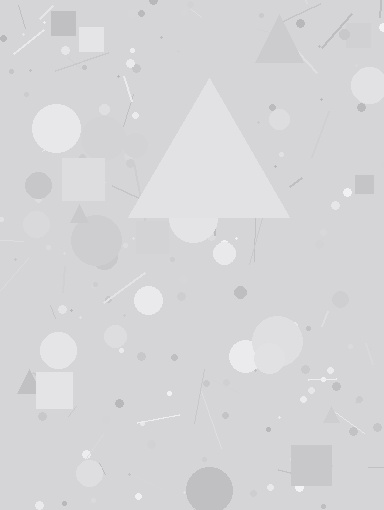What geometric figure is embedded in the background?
A triangle is embedded in the background.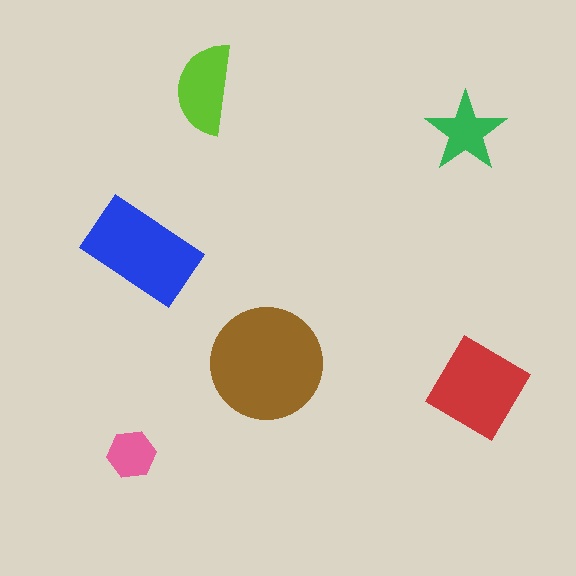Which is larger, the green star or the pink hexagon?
The green star.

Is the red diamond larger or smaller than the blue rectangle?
Smaller.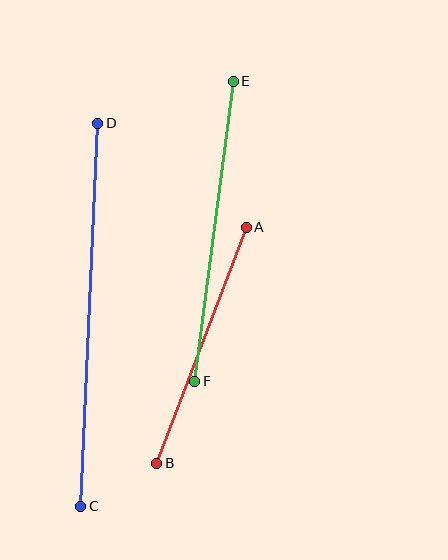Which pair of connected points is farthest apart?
Points C and D are farthest apart.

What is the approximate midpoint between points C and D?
The midpoint is at approximately (89, 315) pixels.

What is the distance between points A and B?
The distance is approximately 252 pixels.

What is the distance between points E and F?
The distance is approximately 303 pixels.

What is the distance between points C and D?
The distance is approximately 383 pixels.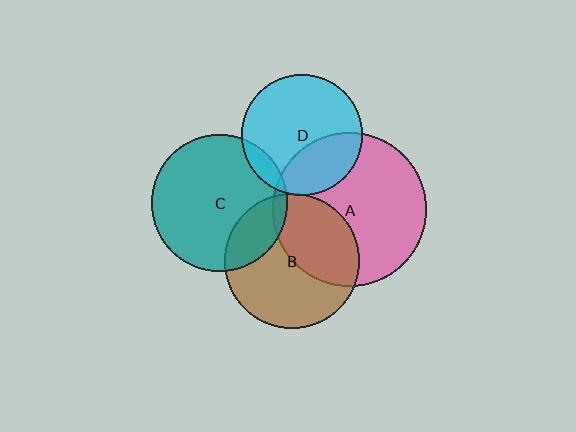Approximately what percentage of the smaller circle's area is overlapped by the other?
Approximately 10%.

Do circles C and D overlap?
Yes.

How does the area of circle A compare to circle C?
Approximately 1.3 times.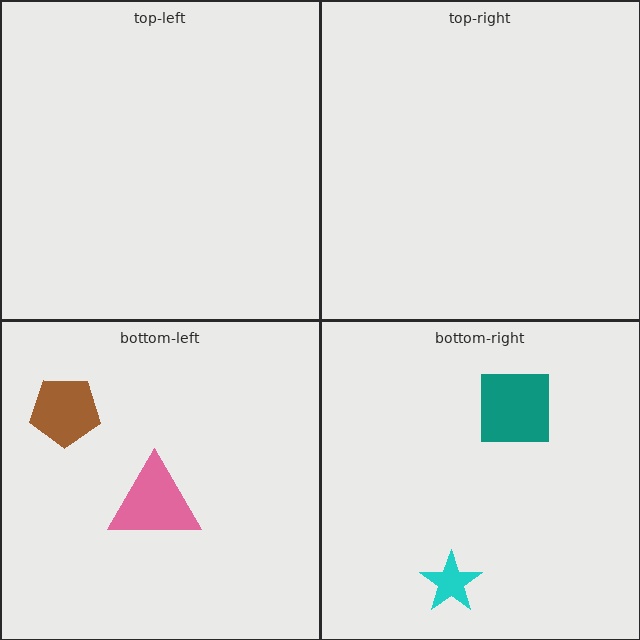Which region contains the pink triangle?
The bottom-left region.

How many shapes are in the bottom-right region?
2.